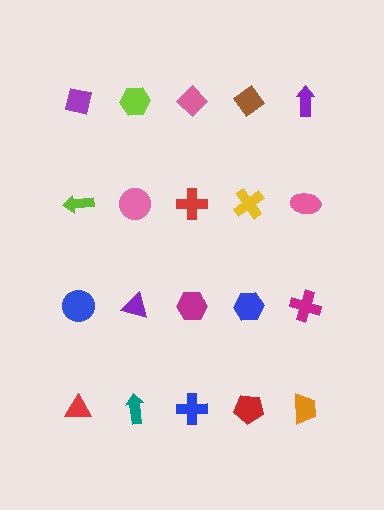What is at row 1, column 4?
A brown diamond.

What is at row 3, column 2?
A purple triangle.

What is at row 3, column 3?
A magenta hexagon.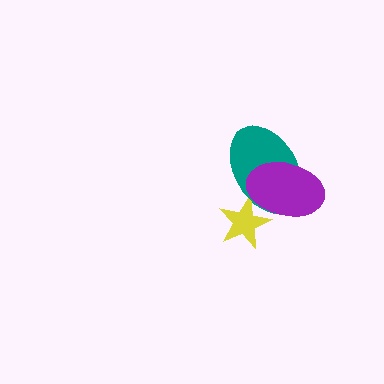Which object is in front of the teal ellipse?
The purple ellipse is in front of the teal ellipse.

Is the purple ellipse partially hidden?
No, no other shape covers it.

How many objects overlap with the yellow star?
2 objects overlap with the yellow star.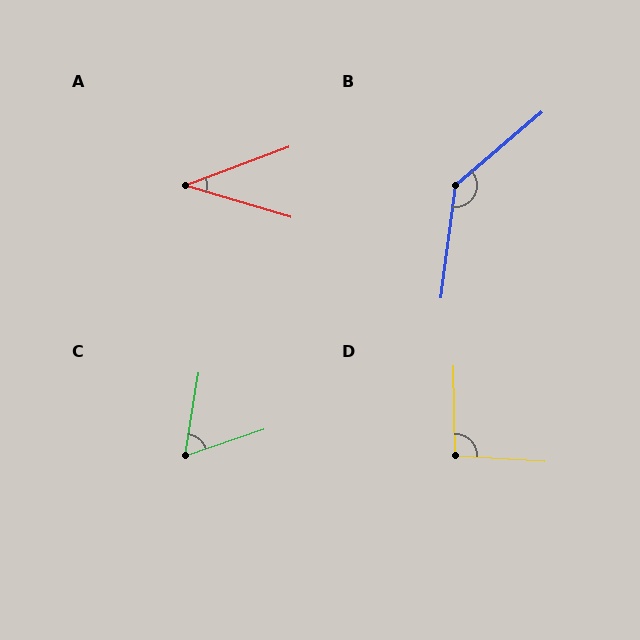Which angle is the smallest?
A, at approximately 37 degrees.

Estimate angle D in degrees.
Approximately 94 degrees.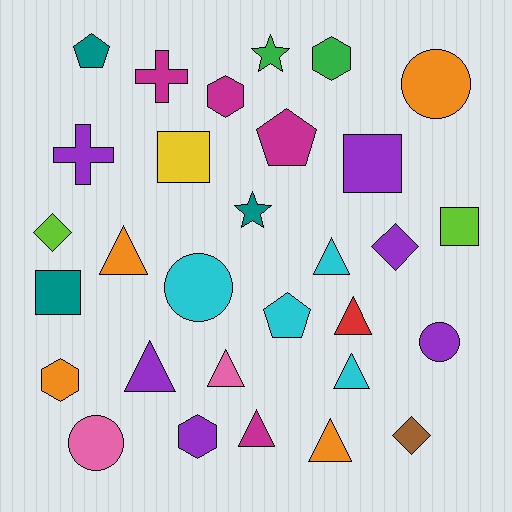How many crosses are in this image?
There are 2 crosses.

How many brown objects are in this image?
There is 1 brown object.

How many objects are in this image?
There are 30 objects.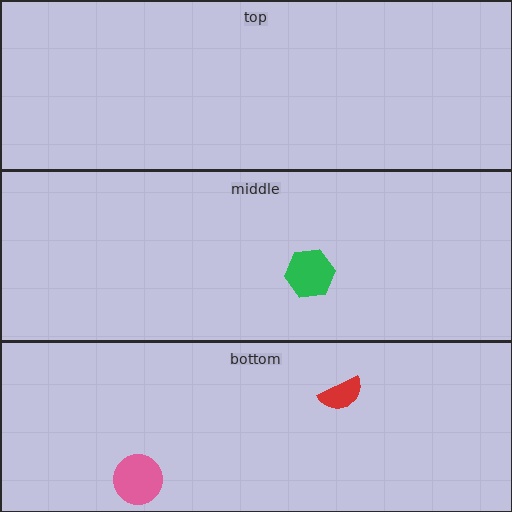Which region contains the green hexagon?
The middle region.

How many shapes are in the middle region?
1.